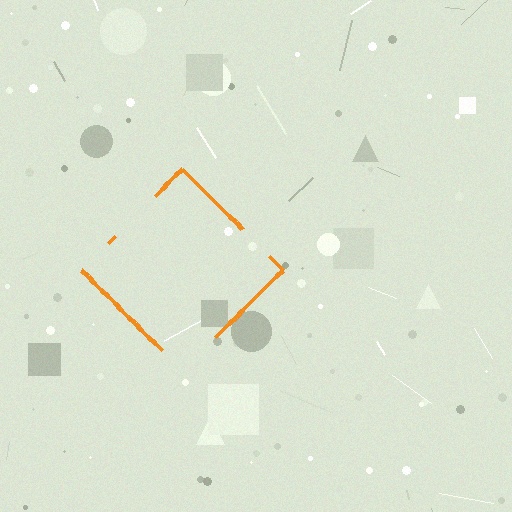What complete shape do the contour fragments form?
The contour fragments form a diamond.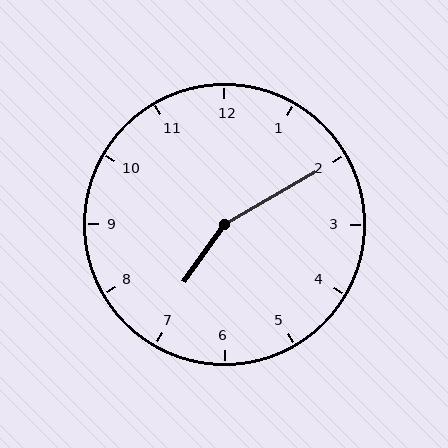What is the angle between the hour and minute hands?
Approximately 155 degrees.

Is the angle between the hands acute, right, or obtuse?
It is obtuse.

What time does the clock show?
7:10.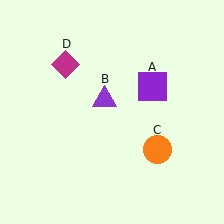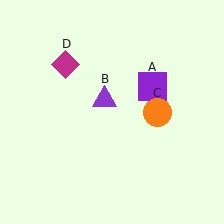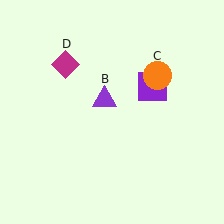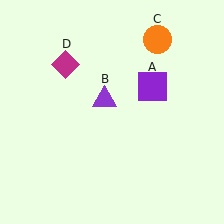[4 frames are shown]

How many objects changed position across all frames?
1 object changed position: orange circle (object C).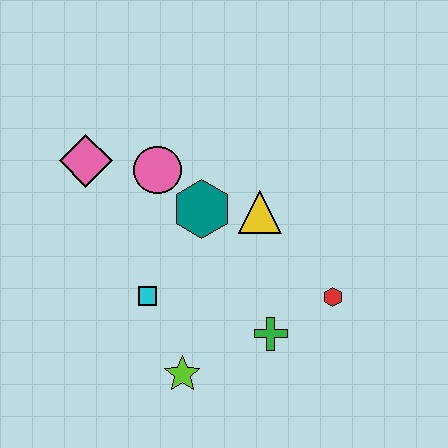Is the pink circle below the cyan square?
No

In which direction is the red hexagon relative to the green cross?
The red hexagon is to the right of the green cross.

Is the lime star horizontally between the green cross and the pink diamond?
Yes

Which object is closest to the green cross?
The red hexagon is closest to the green cross.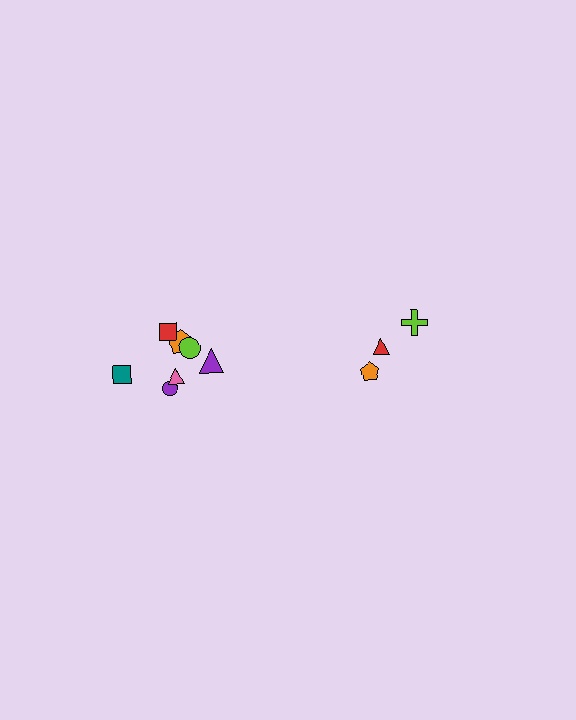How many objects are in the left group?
There are 7 objects.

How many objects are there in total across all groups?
There are 10 objects.